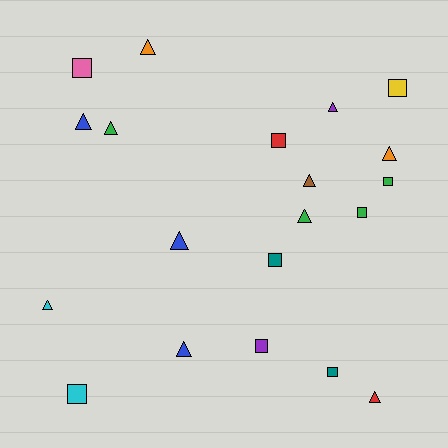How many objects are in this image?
There are 20 objects.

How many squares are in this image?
There are 9 squares.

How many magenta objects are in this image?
There are no magenta objects.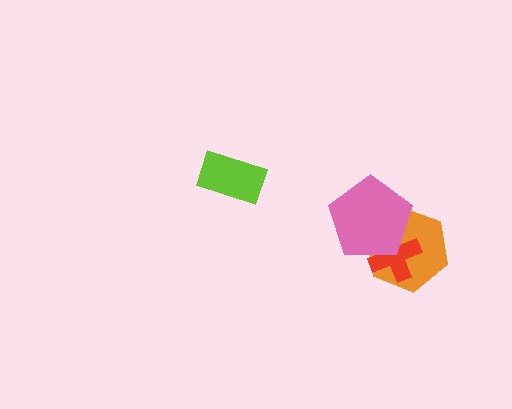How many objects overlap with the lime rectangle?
0 objects overlap with the lime rectangle.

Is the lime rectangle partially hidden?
No, no other shape covers it.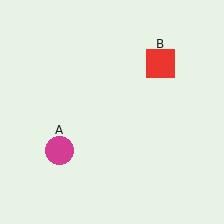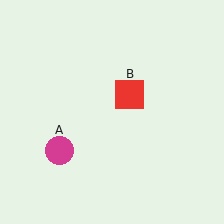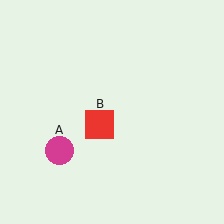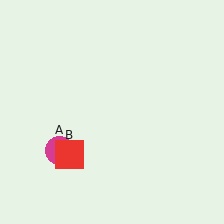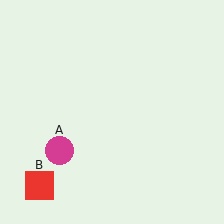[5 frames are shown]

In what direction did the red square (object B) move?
The red square (object B) moved down and to the left.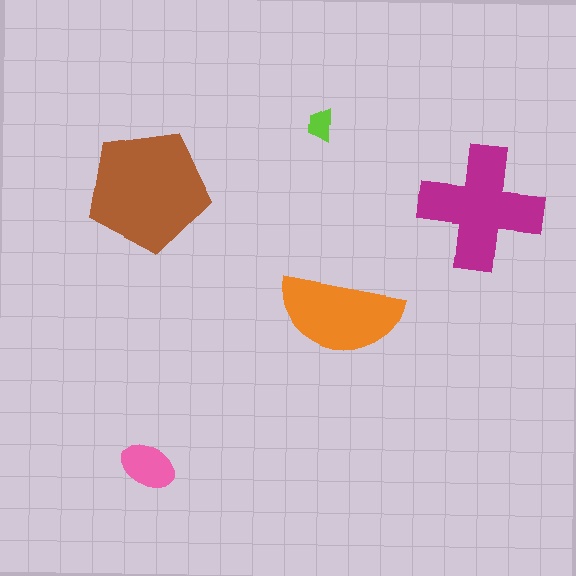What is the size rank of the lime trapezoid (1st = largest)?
5th.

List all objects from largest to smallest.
The brown pentagon, the magenta cross, the orange semicircle, the pink ellipse, the lime trapezoid.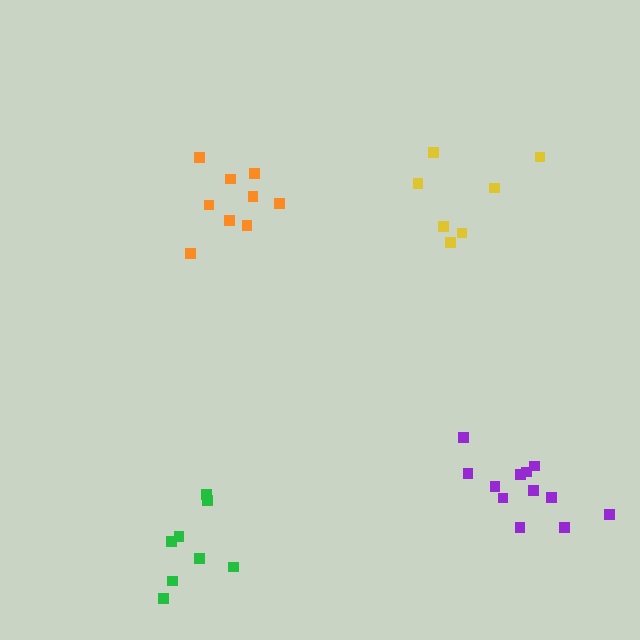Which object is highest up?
The yellow cluster is topmost.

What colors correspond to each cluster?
The clusters are colored: yellow, orange, green, purple.